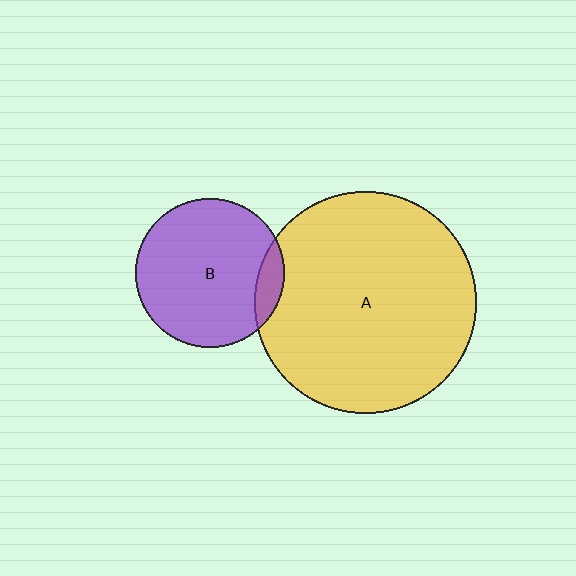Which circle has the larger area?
Circle A (yellow).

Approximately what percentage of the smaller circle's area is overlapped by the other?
Approximately 10%.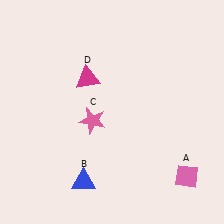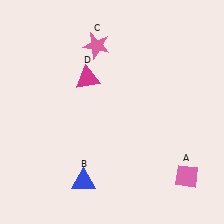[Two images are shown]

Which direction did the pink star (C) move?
The pink star (C) moved up.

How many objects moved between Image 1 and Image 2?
1 object moved between the two images.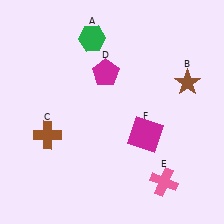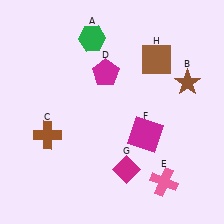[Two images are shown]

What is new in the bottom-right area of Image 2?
A magenta diamond (G) was added in the bottom-right area of Image 2.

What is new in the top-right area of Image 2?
A brown square (H) was added in the top-right area of Image 2.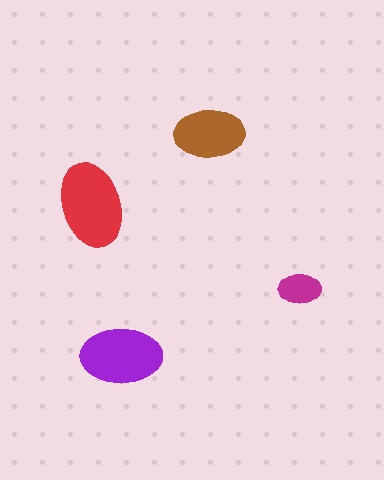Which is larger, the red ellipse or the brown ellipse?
The red one.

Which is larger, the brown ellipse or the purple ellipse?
The purple one.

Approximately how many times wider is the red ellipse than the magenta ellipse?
About 2 times wider.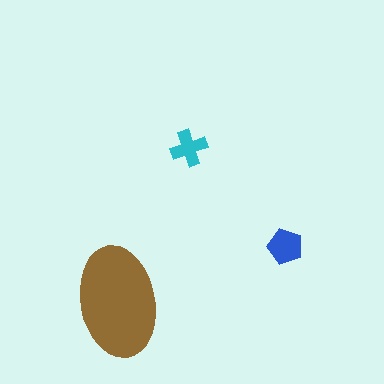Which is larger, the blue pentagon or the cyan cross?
The blue pentagon.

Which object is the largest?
The brown ellipse.